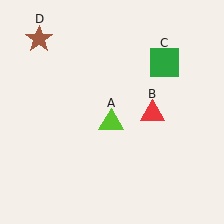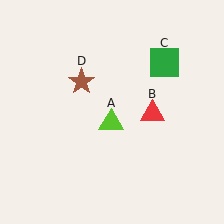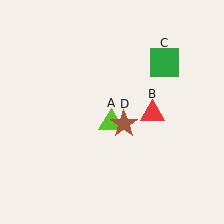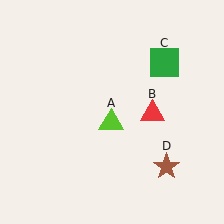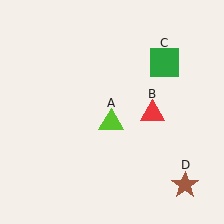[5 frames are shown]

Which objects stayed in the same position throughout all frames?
Lime triangle (object A) and red triangle (object B) and green square (object C) remained stationary.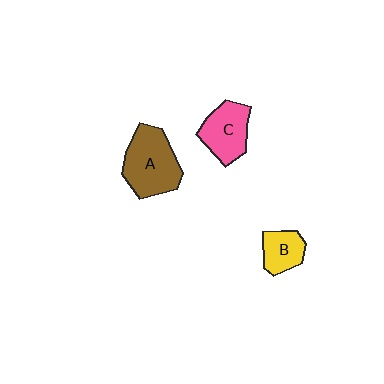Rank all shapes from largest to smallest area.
From largest to smallest: A (brown), C (pink), B (yellow).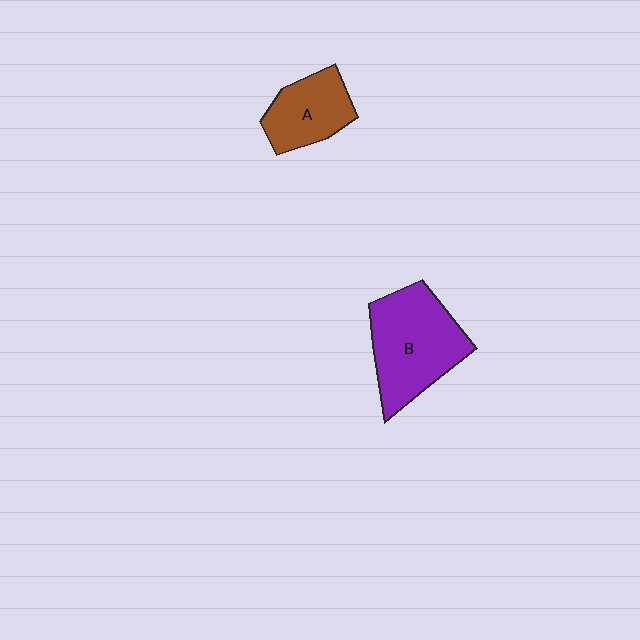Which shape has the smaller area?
Shape A (brown).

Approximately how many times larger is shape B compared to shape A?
Approximately 1.7 times.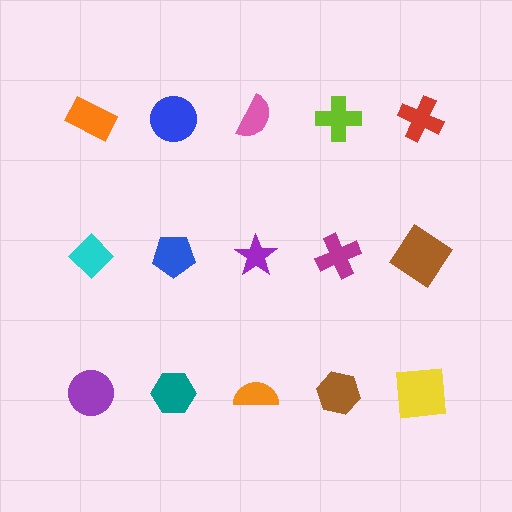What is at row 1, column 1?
An orange rectangle.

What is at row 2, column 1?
A cyan diamond.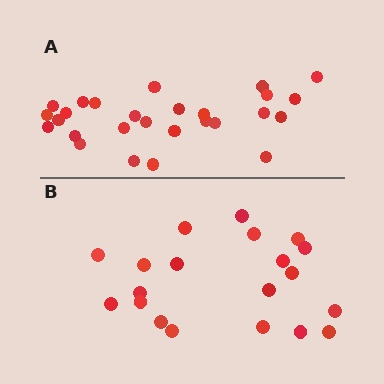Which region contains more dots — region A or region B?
Region A (the top region) has more dots.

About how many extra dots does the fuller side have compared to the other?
Region A has roughly 8 or so more dots than region B.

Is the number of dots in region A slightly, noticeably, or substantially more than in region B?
Region A has noticeably more, but not dramatically so. The ratio is roughly 1.4 to 1.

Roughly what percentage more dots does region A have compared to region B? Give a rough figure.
About 35% more.